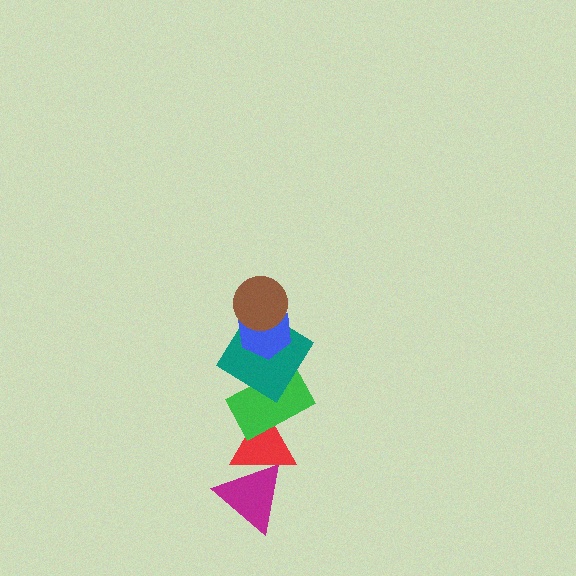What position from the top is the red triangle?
The red triangle is 5th from the top.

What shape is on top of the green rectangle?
The teal diamond is on top of the green rectangle.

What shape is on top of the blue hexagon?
The brown circle is on top of the blue hexagon.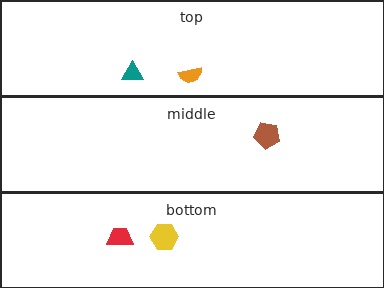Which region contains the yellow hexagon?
The bottom region.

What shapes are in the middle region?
The brown pentagon.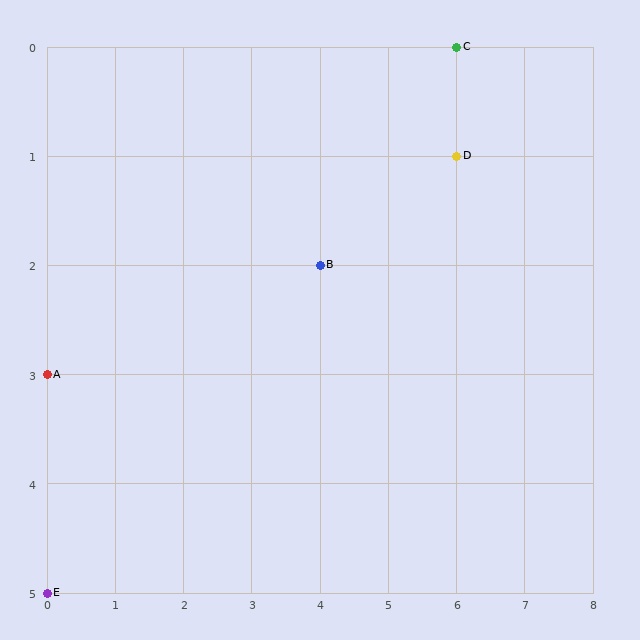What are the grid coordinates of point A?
Point A is at grid coordinates (0, 3).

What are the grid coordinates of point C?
Point C is at grid coordinates (6, 0).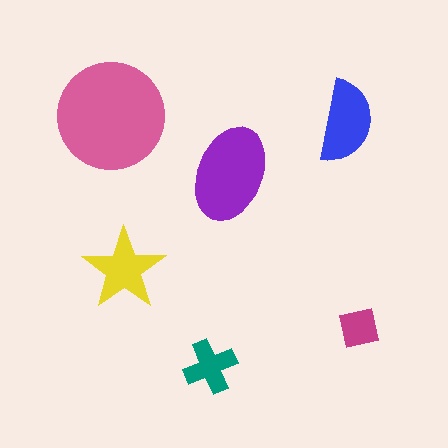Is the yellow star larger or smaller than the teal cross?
Larger.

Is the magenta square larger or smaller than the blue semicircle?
Smaller.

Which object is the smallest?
The magenta square.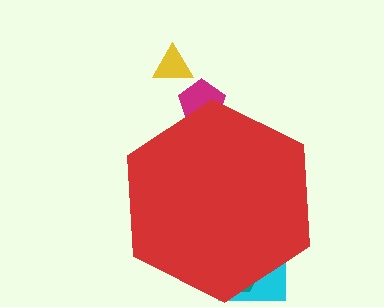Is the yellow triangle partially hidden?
No, the yellow triangle is fully visible.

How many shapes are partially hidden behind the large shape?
3 shapes are partially hidden.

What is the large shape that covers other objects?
A red hexagon.